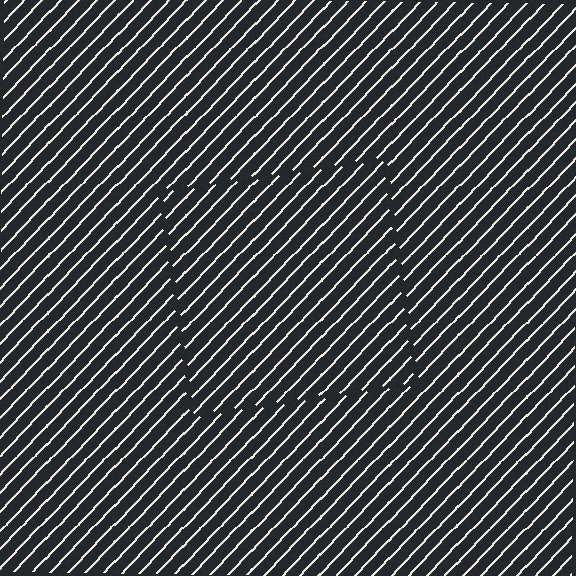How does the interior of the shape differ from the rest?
The interior of the shape contains the same grating, shifted by half a period — the contour is defined by the phase discontinuity where line-ends from the inner and outer gratings abut.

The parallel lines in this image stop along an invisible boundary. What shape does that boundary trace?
An illusory square. The interior of the shape contains the same grating, shifted by half a period — the contour is defined by the phase discontinuity where line-ends from the inner and outer gratings abut.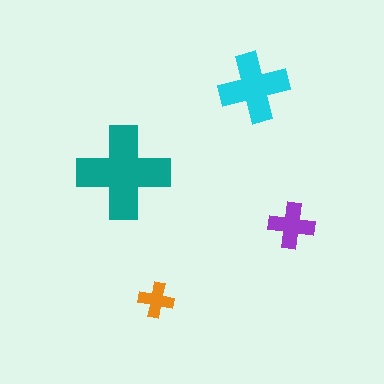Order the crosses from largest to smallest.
the teal one, the cyan one, the purple one, the orange one.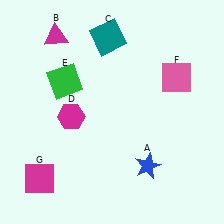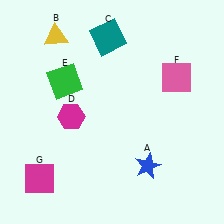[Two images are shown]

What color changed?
The triangle (B) changed from magenta in Image 1 to yellow in Image 2.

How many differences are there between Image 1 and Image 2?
There is 1 difference between the two images.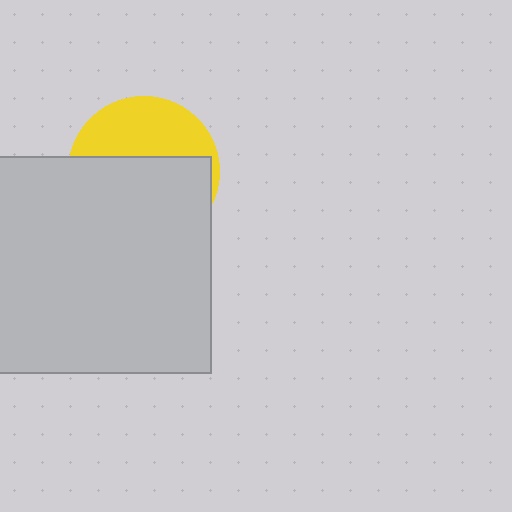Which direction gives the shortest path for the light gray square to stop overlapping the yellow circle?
Moving down gives the shortest separation.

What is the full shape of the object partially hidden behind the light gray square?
The partially hidden object is a yellow circle.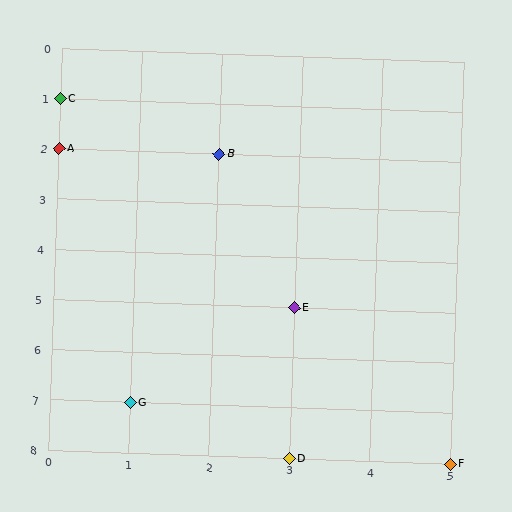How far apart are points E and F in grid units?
Points E and F are 2 columns and 3 rows apart (about 3.6 grid units diagonally).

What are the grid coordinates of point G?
Point G is at grid coordinates (1, 7).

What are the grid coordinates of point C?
Point C is at grid coordinates (0, 1).